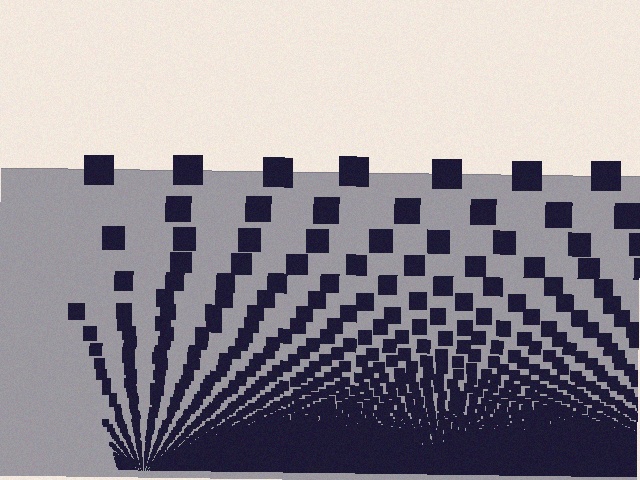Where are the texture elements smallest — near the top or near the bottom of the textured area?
Near the bottom.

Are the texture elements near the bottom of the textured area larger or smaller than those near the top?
Smaller. The gradient is inverted — elements near the bottom are smaller and denser.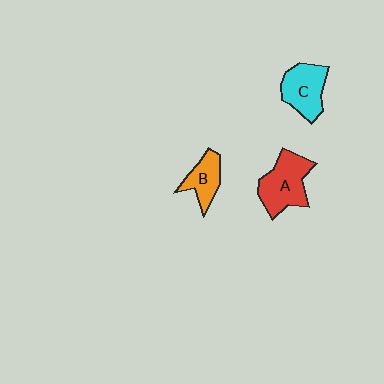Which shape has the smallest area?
Shape B (orange).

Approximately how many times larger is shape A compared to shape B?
Approximately 1.6 times.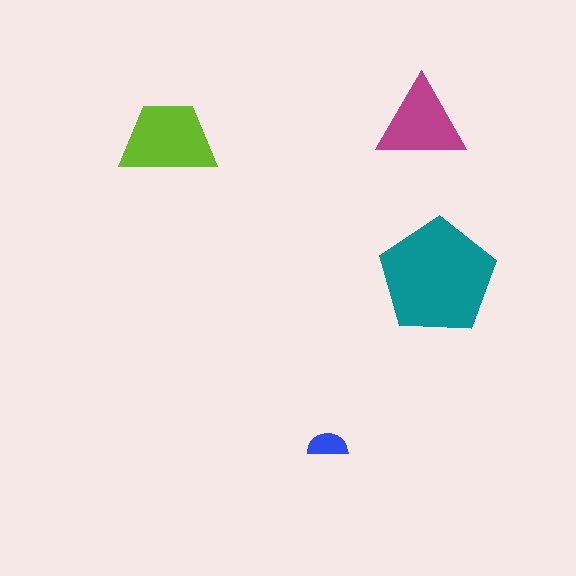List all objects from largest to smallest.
The teal pentagon, the lime trapezoid, the magenta triangle, the blue semicircle.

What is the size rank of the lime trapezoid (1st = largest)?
2nd.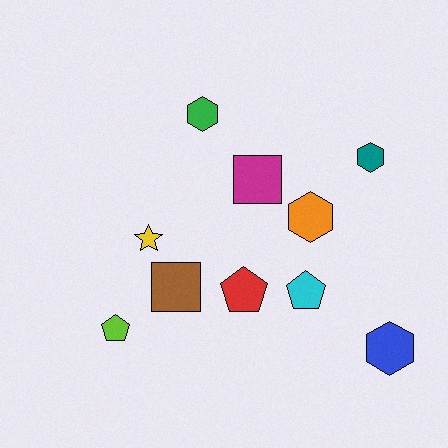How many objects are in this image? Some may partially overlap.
There are 10 objects.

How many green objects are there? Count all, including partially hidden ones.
There is 1 green object.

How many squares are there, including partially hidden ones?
There are 2 squares.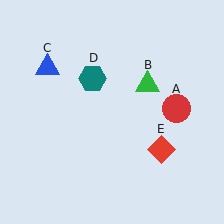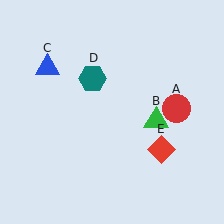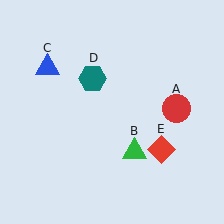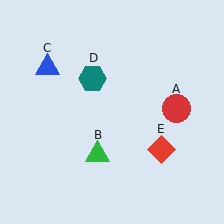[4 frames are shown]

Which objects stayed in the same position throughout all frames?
Red circle (object A) and blue triangle (object C) and teal hexagon (object D) and red diamond (object E) remained stationary.